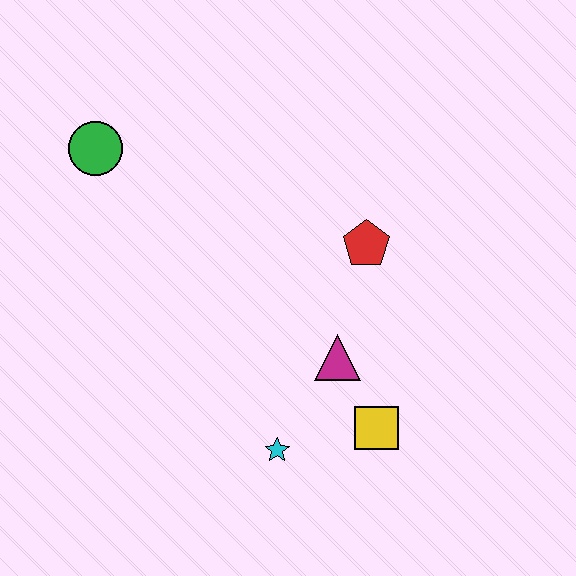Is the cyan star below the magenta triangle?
Yes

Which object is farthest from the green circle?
The yellow square is farthest from the green circle.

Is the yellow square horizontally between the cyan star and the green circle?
No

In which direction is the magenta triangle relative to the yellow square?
The magenta triangle is above the yellow square.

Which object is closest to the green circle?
The red pentagon is closest to the green circle.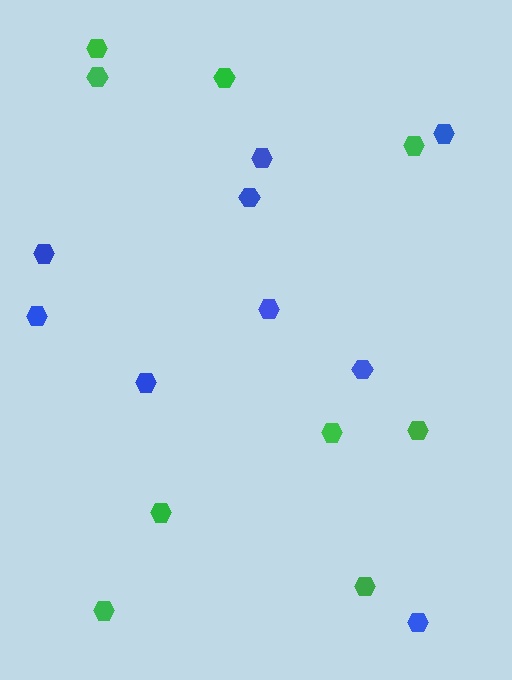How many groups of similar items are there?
There are 2 groups: one group of green hexagons (9) and one group of blue hexagons (9).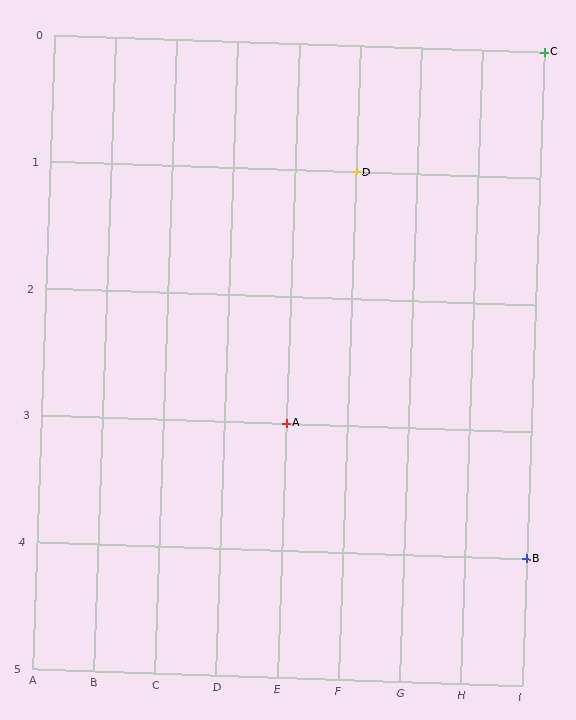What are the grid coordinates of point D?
Point D is at grid coordinates (F, 1).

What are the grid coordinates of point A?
Point A is at grid coordinates (E, 3).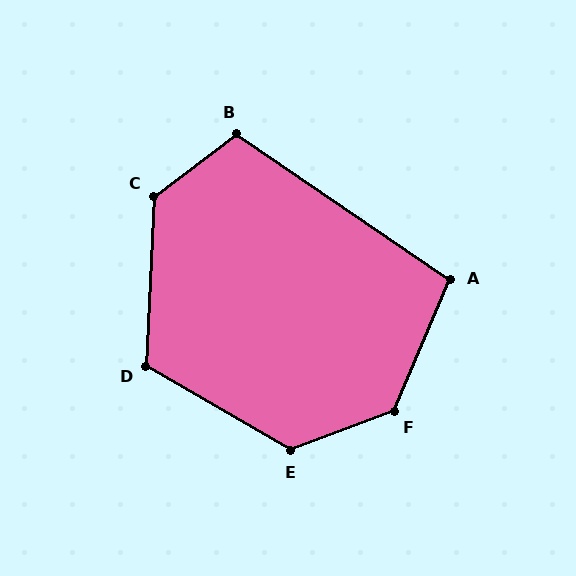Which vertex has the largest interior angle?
F, at approximately 134 degrees.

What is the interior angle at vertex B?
Approximately 108 degrees (obtuse).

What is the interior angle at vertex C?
Approximately 130 degrees (obtuse).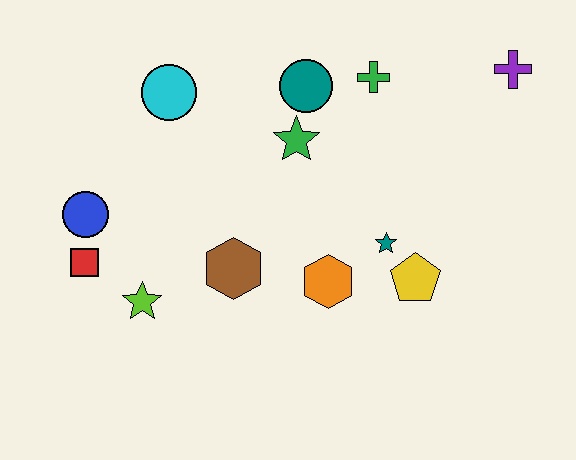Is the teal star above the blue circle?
No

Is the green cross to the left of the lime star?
No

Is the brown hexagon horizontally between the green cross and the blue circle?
Yes